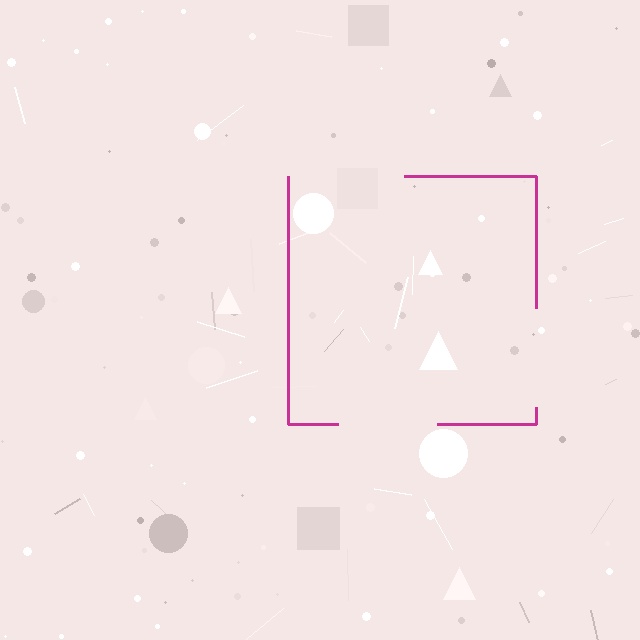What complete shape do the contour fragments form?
The contour fragments form a square.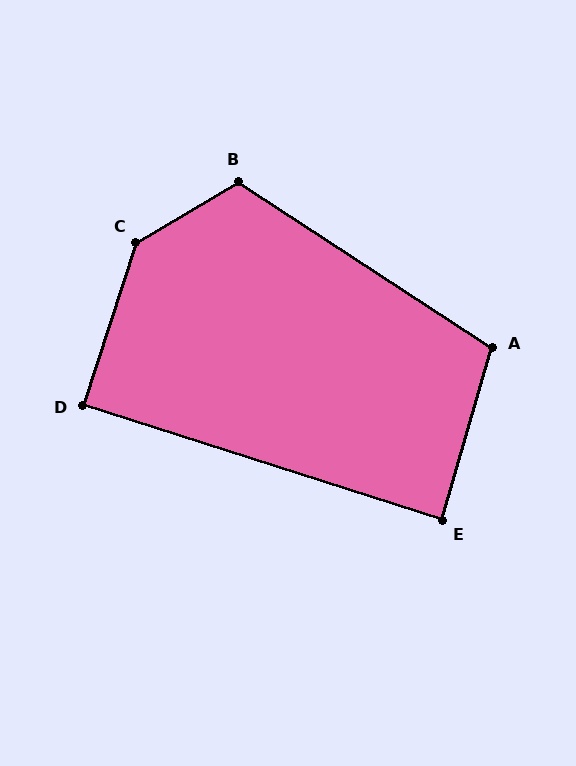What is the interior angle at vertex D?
Approximately 89 degrees (approximately right).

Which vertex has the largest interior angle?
C, at approximately 139 degrees.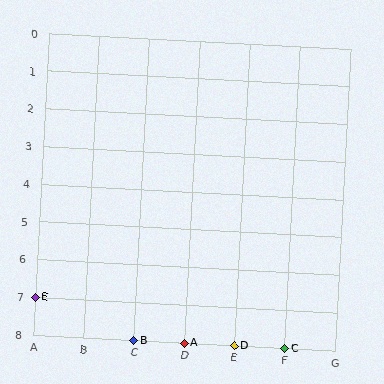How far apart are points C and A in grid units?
Points C and A are 2 columns apart.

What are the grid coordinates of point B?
Point B is at grid coordinates (C, 8).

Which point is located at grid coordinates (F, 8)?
Point C is at (F, 8).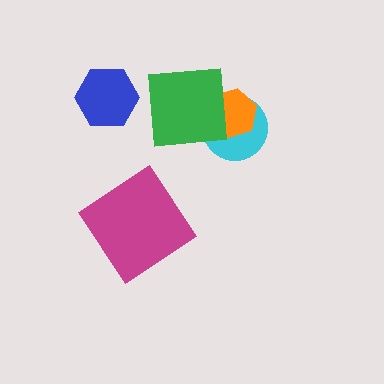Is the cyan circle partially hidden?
Yes, it is partially covered by another shape.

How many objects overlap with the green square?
2 objects overlap with the green square.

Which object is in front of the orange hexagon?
The green square is in front of the orange hexagon.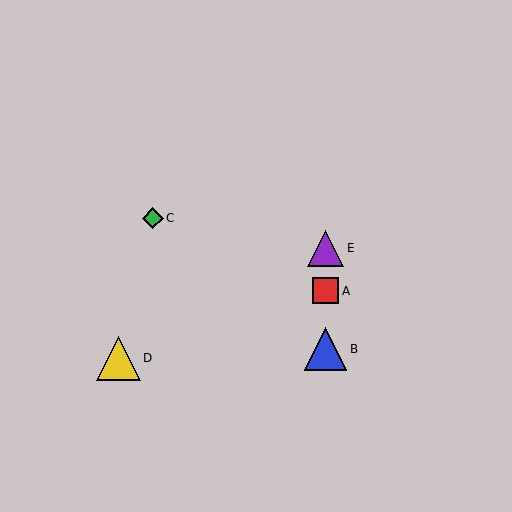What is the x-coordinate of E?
Object E is at x≈326.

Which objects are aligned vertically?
Objects A, B, E are aligned vertically.